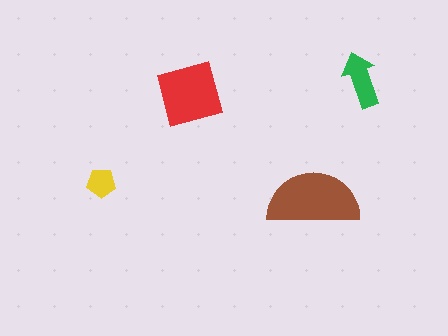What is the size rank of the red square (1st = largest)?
2nd.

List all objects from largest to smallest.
The brown semicircle, the red square, the green arrow, the yellow pentagon.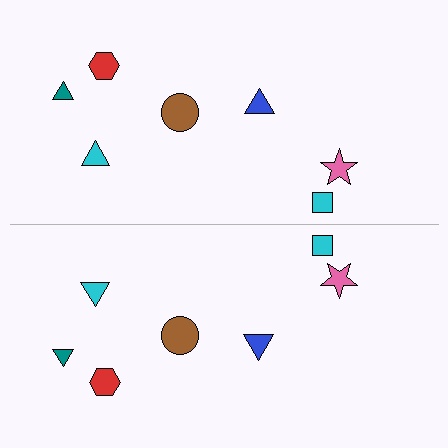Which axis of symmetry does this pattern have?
The pattern has a horizontal axis of symmetry running through the center of the image.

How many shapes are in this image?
There are 14 shapes in this image.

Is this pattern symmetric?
Yes, this pattern has bilateral (reflection) symmetry.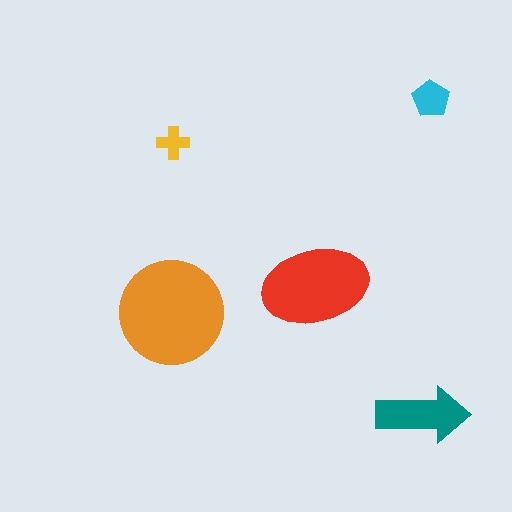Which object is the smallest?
The yellow cross.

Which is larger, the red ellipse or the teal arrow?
The red ellipse.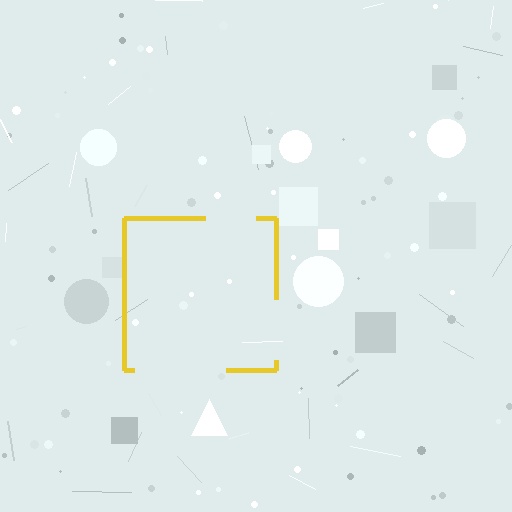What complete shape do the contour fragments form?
The contour fragments form a square.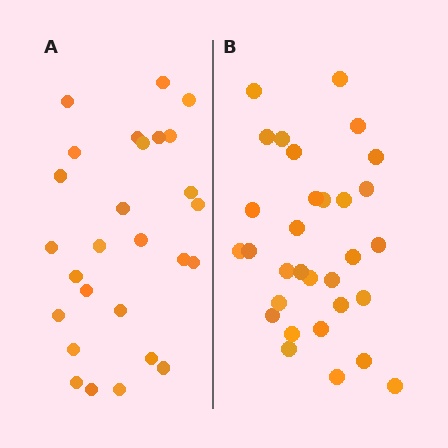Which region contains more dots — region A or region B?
Region B (the right region) has more dots.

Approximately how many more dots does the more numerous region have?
Region B has about 4 more dots than region A.